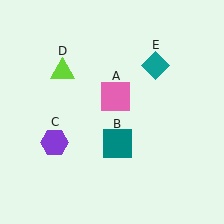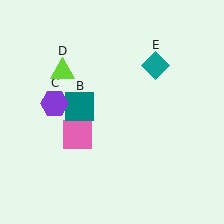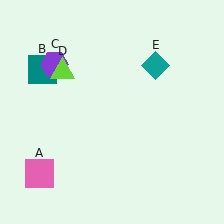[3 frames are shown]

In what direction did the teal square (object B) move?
The teal square (object B) moved up and to the left.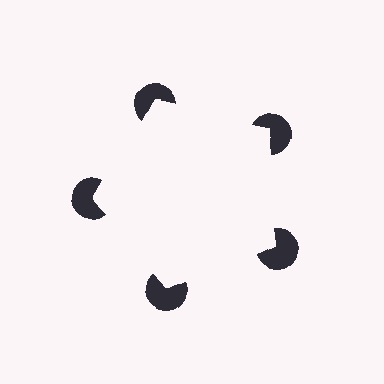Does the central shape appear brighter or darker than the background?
It typically appears slightly brighter than the background, even though no actual brightness change is drawn.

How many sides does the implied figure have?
5 sides.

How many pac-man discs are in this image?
There are 5 — one at each vertex of the illusory pentagon.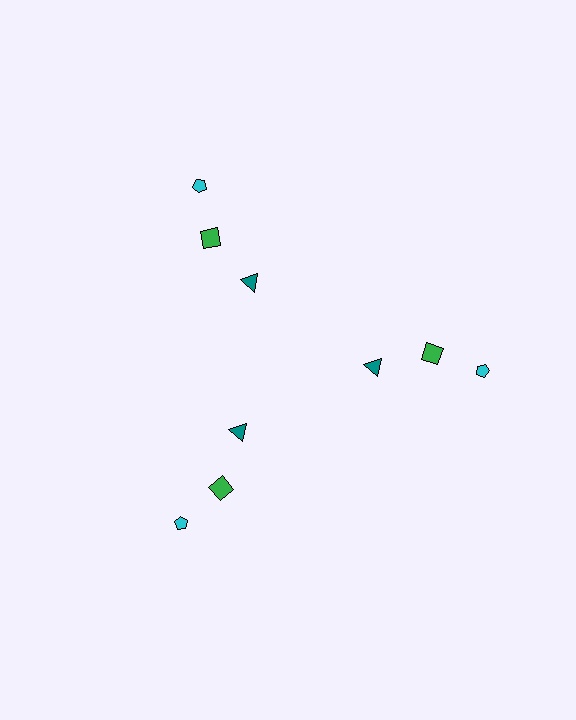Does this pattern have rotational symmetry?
Yes, this pattern has 3-fold rotational symmetry. It looks the same after rotating 120 degrees around the center.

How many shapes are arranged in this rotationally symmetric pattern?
There are 9 shapes, arranged in 3 groups of 3.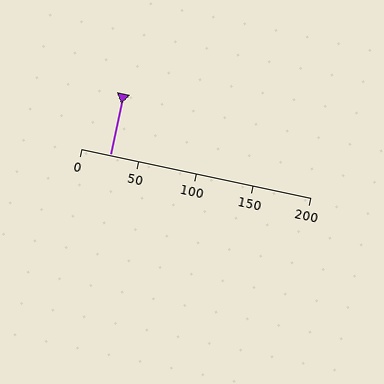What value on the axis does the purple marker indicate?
The marker indicates approximately 25.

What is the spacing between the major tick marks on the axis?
The major ticks are spaced 50 apart.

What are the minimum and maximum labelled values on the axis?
The axis runs from 0 to 200.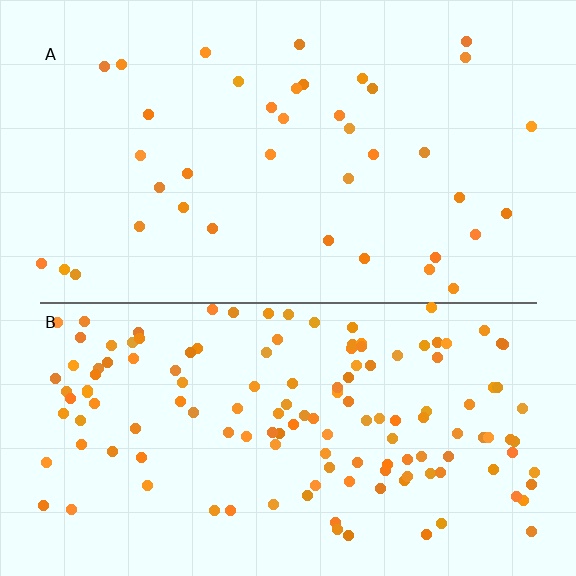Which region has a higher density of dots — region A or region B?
B (the bottom).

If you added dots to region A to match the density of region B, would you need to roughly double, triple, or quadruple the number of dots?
Approximately quadruple.